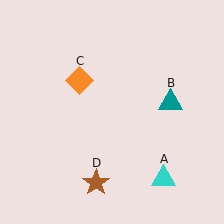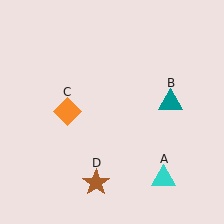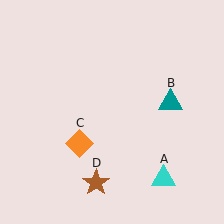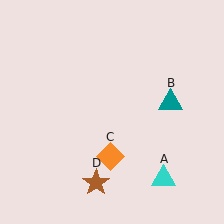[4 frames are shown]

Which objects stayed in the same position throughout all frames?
Cyan triangle (object A) and teal triangle (object B) and brown star (object D) remained stationary.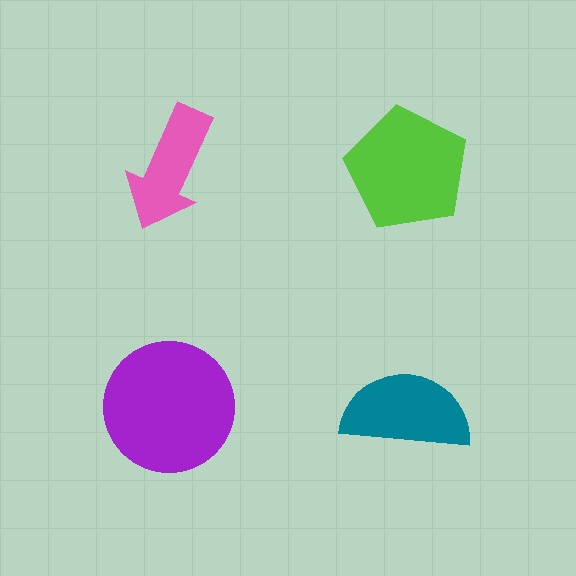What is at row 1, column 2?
A lime pentagon.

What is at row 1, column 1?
A pink arrow.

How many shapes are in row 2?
2 shapes.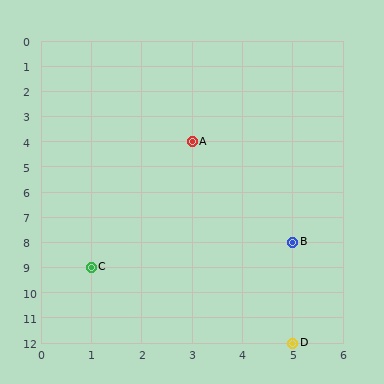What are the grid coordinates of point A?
Point A is at grid coordinates (3, 4).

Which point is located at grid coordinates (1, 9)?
Point C is at (1, 9).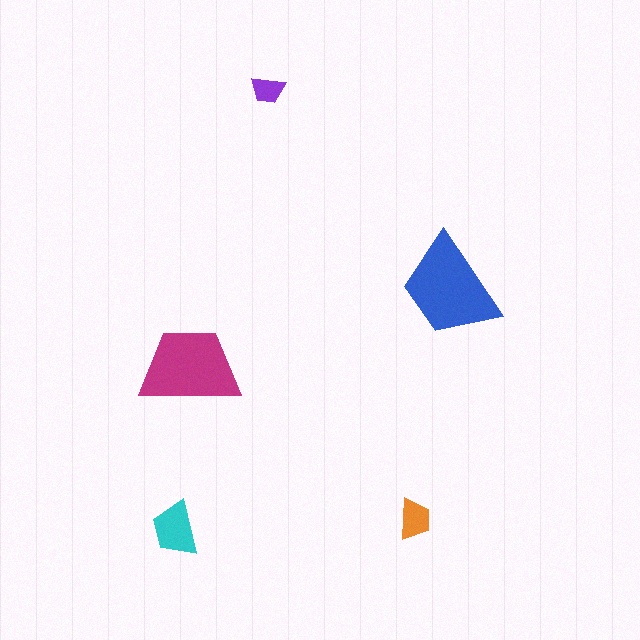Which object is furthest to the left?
The cyan trapezoid is leftmost.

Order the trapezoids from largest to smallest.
the blue one, the magenta one, the cyan one, the orange one, the purple one.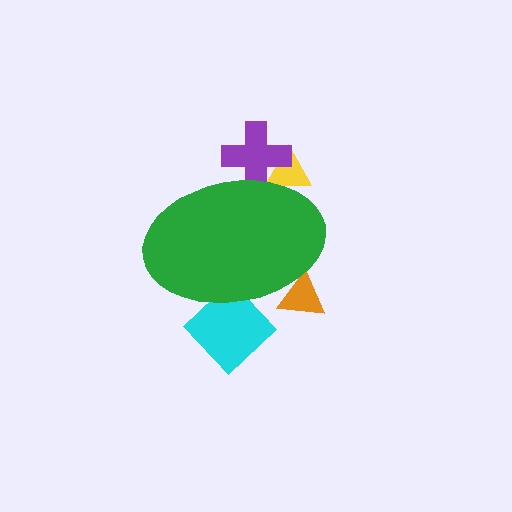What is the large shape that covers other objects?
A green ellipse.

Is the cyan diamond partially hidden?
Yes, the cyan diamond is partially hidden behind the green ellipse.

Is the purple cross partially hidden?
Yes, the purple cross is partially hidden behind the green ellipse.